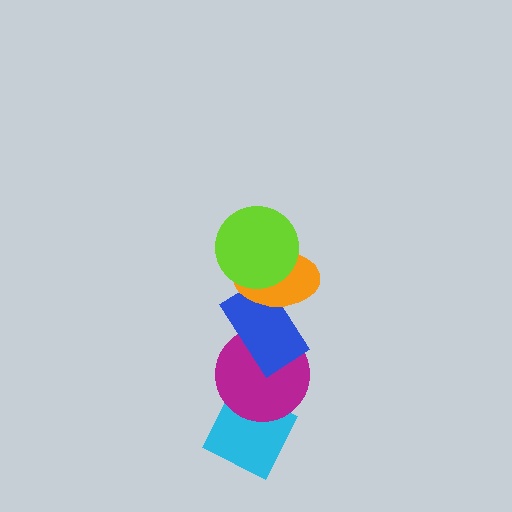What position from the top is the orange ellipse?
The orange ellipse is 2nd from the top.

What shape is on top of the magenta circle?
The blue rectangle is on top of the magenta circle.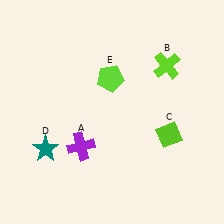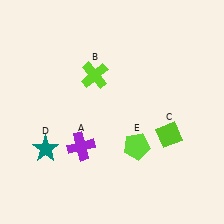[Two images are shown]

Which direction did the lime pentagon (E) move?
The lime pentagon (E) moved down.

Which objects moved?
The objects that moved are: the lime cross (B), the lime pentagon (E).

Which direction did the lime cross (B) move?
The lime cross (B) moved left.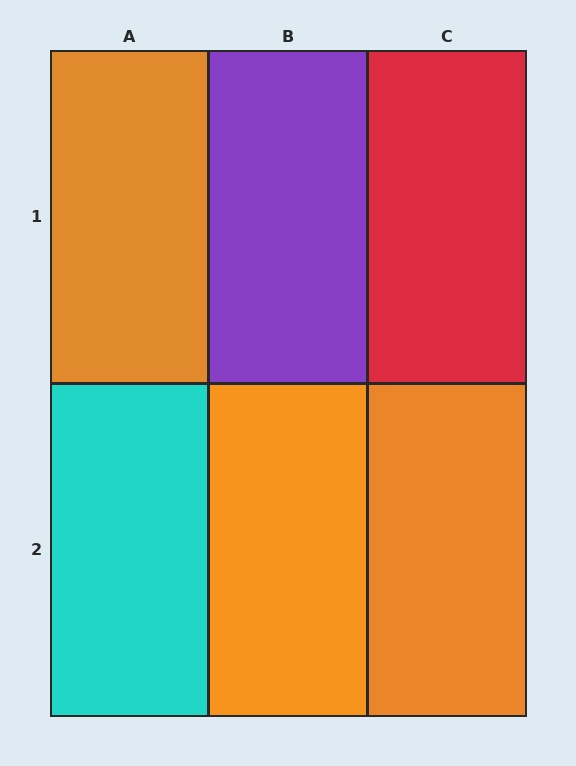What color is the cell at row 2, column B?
Orange.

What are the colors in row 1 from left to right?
Orange, purple, red.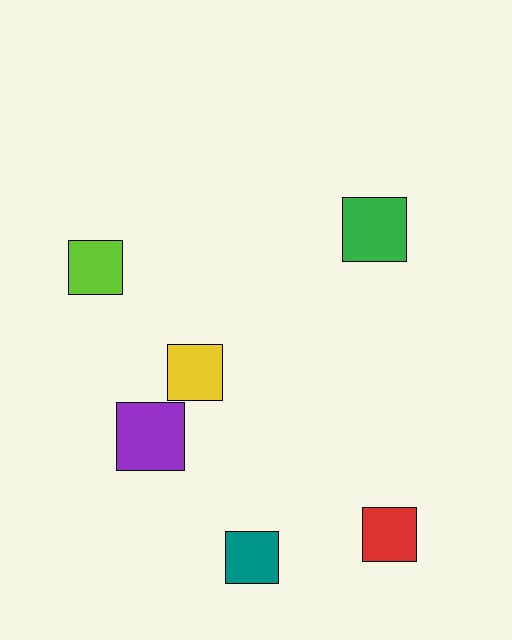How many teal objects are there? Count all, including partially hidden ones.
There is 1 teal object.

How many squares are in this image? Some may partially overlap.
There are 6 squares.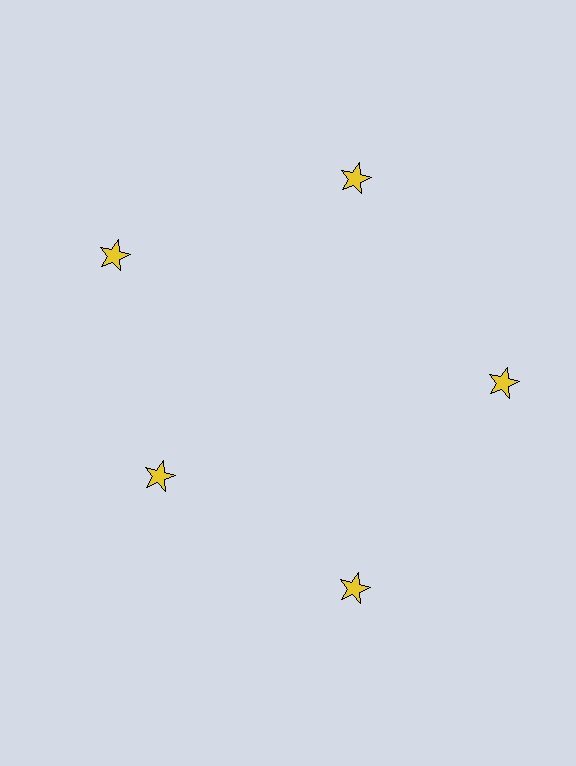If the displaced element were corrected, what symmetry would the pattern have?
It would have 5-fold rotational symmetry — the pattern would map onto itself every 72 degrees.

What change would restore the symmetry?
The symmetry would be restored by moving it outward, back onto the ring so that all 5 stars sit at equal angles and equal distance from the center.